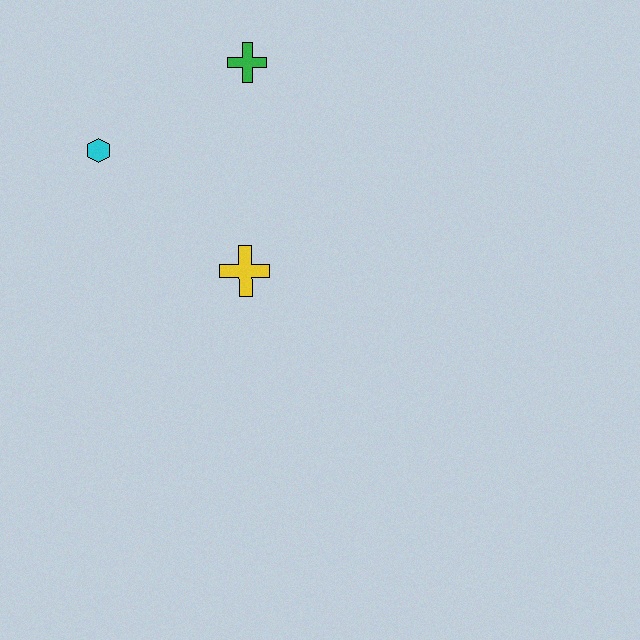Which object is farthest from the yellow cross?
The green cross is farthest from the yellow cross.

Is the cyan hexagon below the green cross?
Yes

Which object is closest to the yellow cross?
The cyan hexagon is closest to the yellow cross.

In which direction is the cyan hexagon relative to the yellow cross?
The cyan hexagon is to the left of the yellow cross.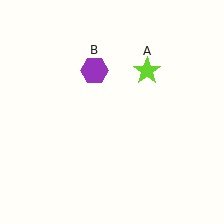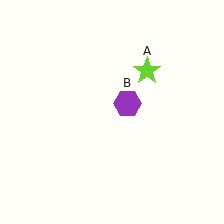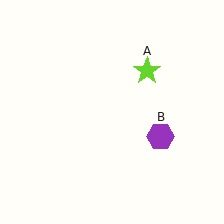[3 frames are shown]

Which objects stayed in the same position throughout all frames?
Lime star (object A) remained stationary.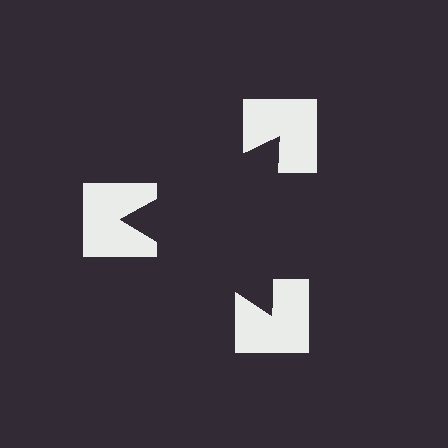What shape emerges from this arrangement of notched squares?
An illusory triangle — its edges are inferred from the aligned wedge cuts in the notched squares, not physically drawn.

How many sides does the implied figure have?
3 sides.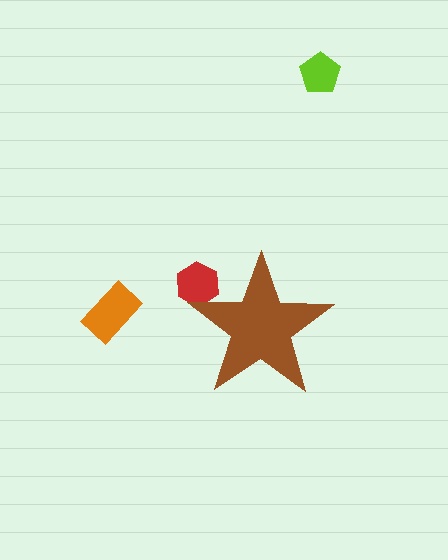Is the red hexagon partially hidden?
Yes, the red hexagon is partially hidden behind the brown star.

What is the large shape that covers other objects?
A brown star.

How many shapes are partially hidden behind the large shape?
1 shape is partially hidden.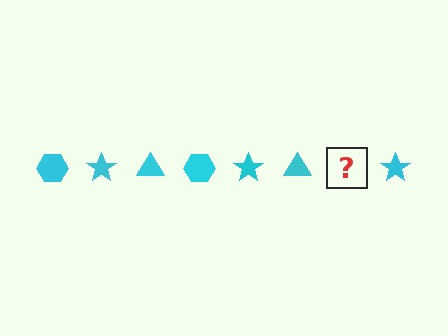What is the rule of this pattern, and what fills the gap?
The rule is that the pattern cycles through hexagon, star, triangle shapes in cyan. The gap should be filled with a cyan hexagon.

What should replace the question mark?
The question mark should be replaced with a cyan hexagon.